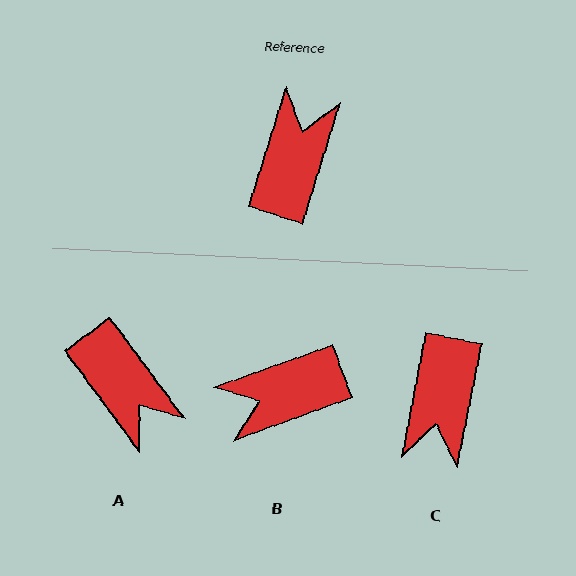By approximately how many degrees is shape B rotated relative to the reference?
Approximately 127 degrees counter-clockwise.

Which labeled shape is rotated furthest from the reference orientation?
C, about 174 degrees away.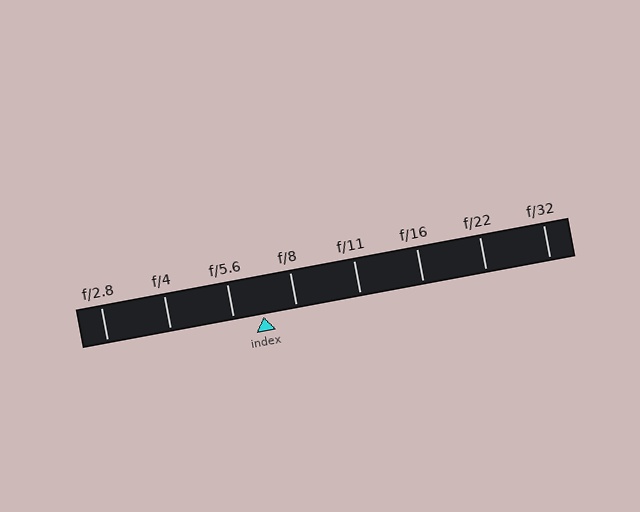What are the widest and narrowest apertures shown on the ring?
The widest aperture shown is f/2.8 and the narrowest is f/32.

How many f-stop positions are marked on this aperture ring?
There are 8 f-stop positions marked.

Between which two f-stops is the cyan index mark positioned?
The index mark is between f/5.6 and f/8.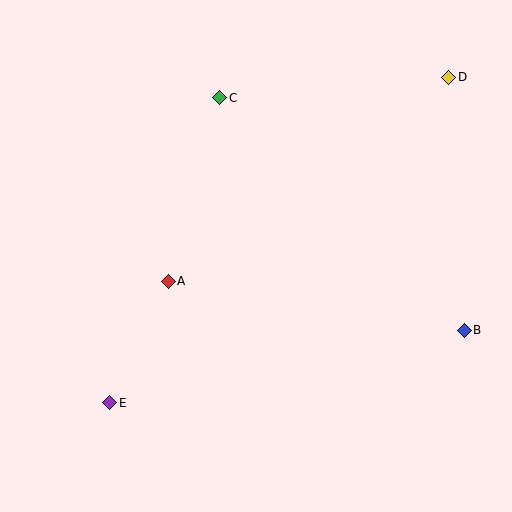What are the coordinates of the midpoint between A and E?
The midpoint between A and E is at (139, 342).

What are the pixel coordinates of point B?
Point B is at (464, 330).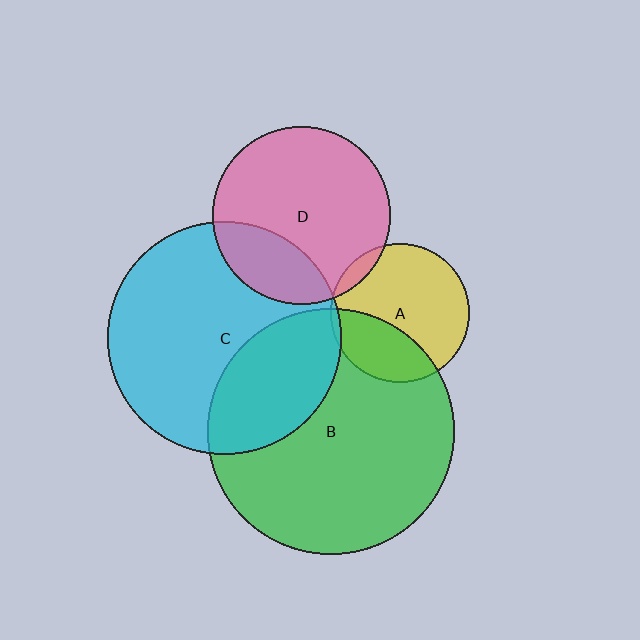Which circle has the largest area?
Circle B (green).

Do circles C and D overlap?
Yes.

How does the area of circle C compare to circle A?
Approximately 2.8 times.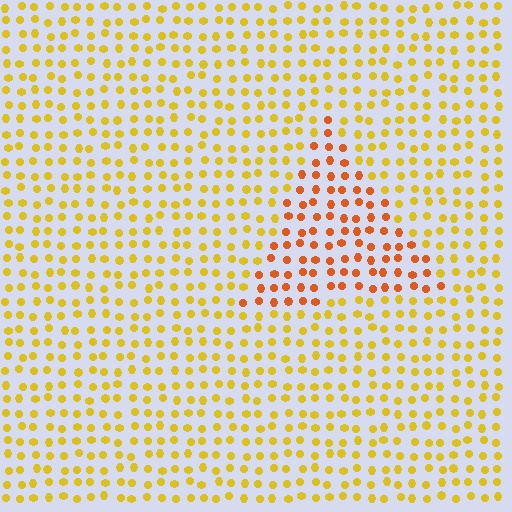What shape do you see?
I see a triangle.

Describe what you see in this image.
The image is filled with small yellow elements in a uniform arrangement. A triangle-shaped region is visible where the elements are tinted to a slightly different hue, forming a subtle color boundary.